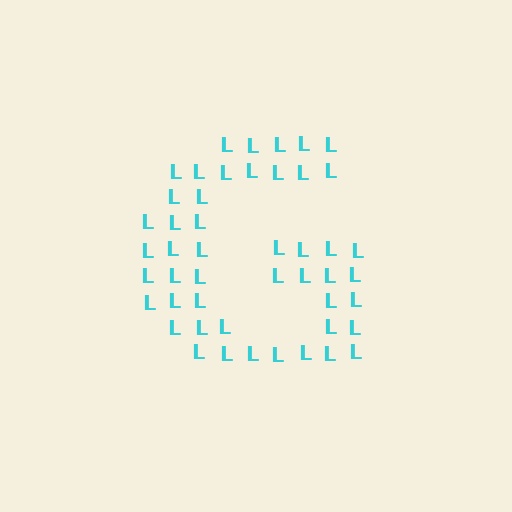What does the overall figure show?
The overall figure shows the letter G.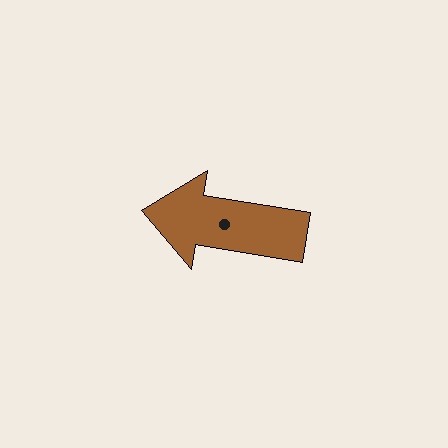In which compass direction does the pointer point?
West.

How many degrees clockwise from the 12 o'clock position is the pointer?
Approximately 279 degrees.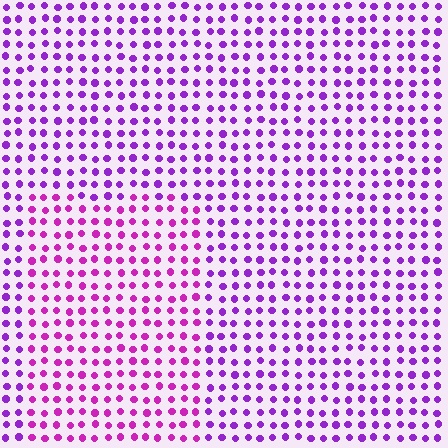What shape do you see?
I see a rectangle.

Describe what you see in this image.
The image is filled with small purple elements in a uniform arrangement. A rectangle-shaped region is visible where the elements are tinted to a slightly different hue, forming a subtle color boundary.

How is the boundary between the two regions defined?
The boundary is defined purely by a slight shift in hue (about 27 degrees). Spacing, size, and orientation are identical on both sides.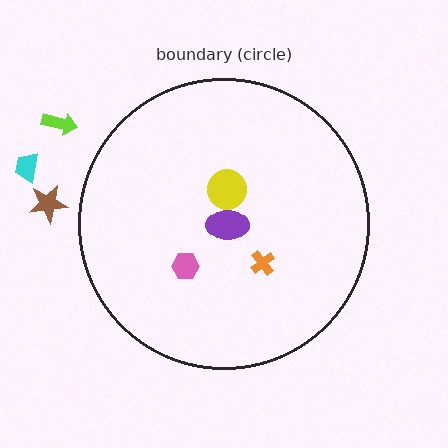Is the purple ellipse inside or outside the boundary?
Inside.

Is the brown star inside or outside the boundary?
Outside.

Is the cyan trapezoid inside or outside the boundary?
Outside.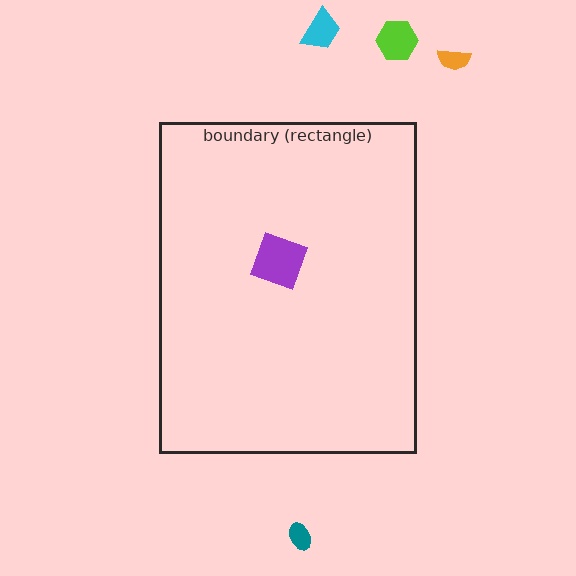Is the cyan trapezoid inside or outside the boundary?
Outside.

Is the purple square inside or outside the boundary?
Inside.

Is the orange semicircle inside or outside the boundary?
Outside.